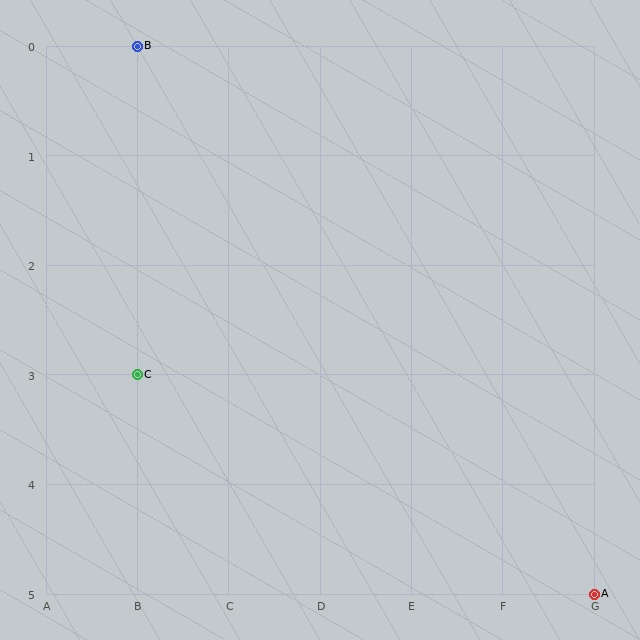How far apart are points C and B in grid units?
Points C and B are 3 rows apart.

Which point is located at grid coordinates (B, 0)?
Point B is at (B, 0).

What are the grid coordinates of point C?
Point C is at grid coordinates (B, 3).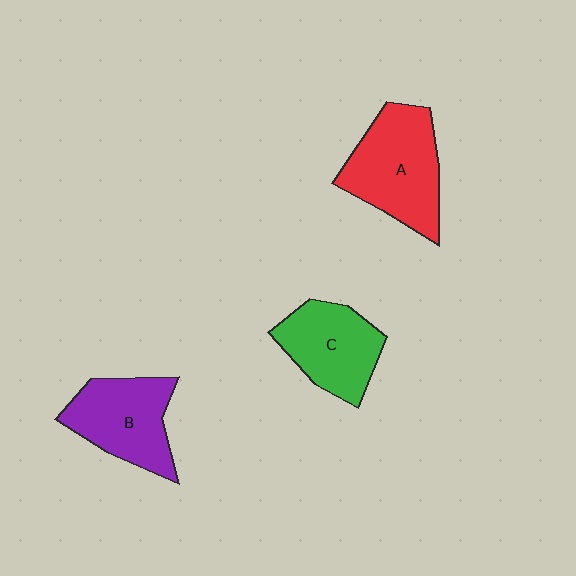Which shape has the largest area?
Shape A (red).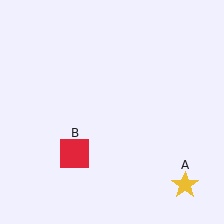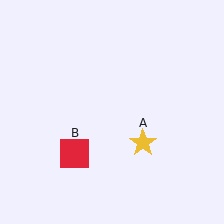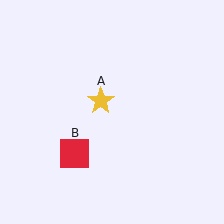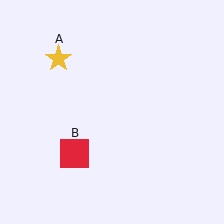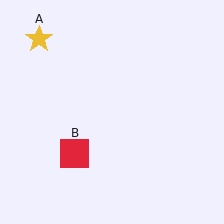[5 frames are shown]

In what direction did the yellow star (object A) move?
The yellow star (object A) moved up and to the left.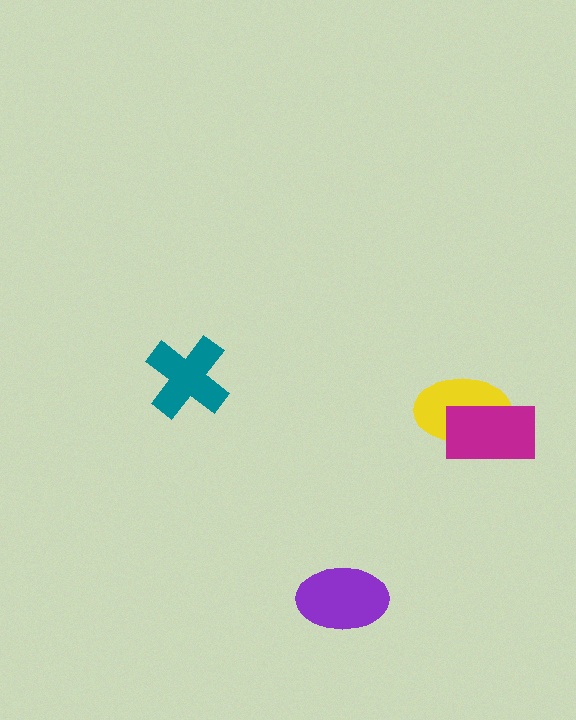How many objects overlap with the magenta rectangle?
1 object overlaps with the magenta rectangle.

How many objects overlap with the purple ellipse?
0 objects overlap with the purple ellipse.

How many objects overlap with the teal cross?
0 objects overlap with the teal cross.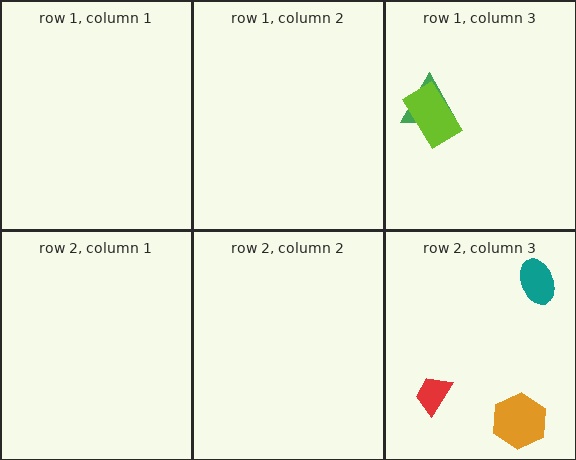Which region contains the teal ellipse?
The row 2, column 3 region.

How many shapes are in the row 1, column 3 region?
2.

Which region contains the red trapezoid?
The row 2, column 3 region.